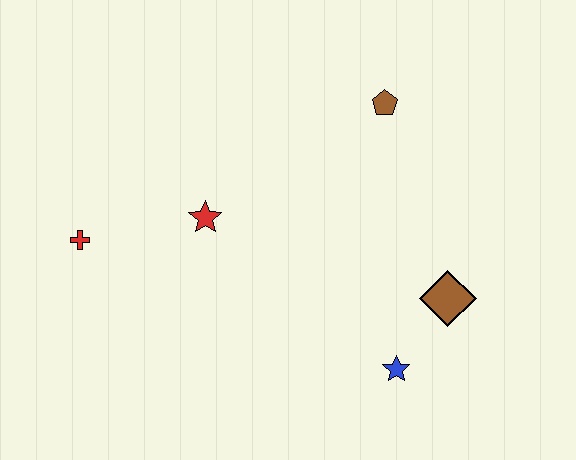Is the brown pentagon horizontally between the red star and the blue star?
Yes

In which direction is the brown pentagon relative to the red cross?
The brown pentagon is to the right of the red cross.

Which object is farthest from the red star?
The brown diamond is farthest from the red star.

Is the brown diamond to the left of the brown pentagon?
No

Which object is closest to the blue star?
The brown diamond is closest to the blue star.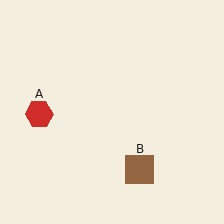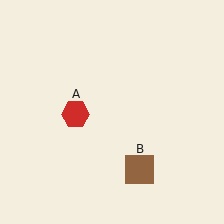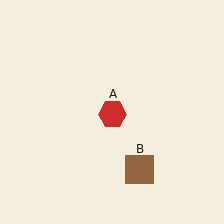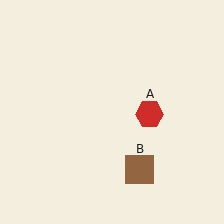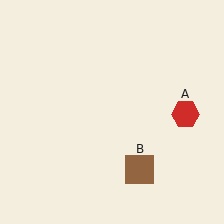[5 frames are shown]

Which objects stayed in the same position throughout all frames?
Brown square (object B) remained stationary.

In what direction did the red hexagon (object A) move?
The red hexagon (object A) moved right.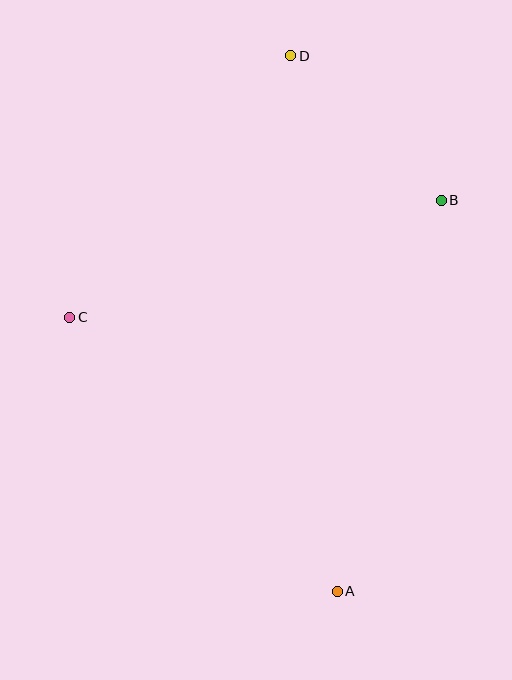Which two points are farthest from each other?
Points A and D are farthest from each other.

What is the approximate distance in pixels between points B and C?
The distance between B and C is approximately 389 pixels.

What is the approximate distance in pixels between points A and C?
The distance between A and C is approximately 383 pixels.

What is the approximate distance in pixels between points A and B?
The distance between A and B is approximately 404 pixels.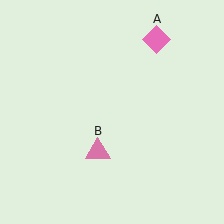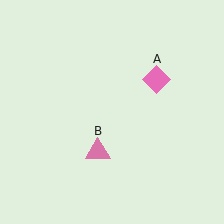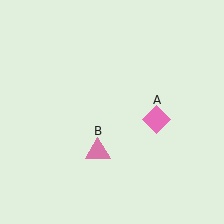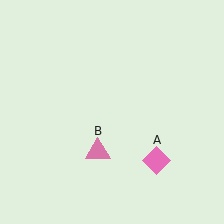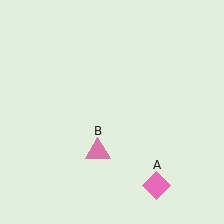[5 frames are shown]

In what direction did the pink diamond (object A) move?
The pink diamond (object A) moved down.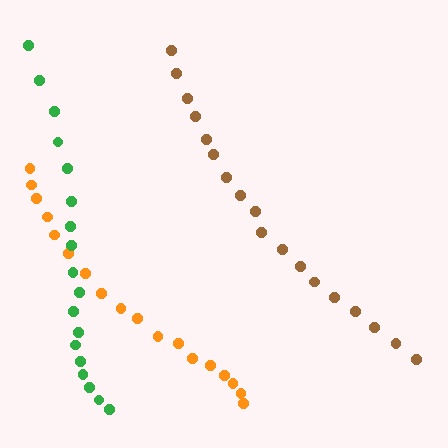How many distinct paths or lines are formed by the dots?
There are 3 distinct paths.